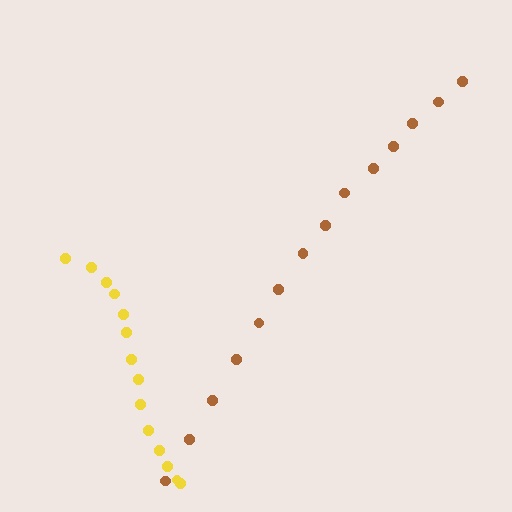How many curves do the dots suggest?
There are 2 distinct paths.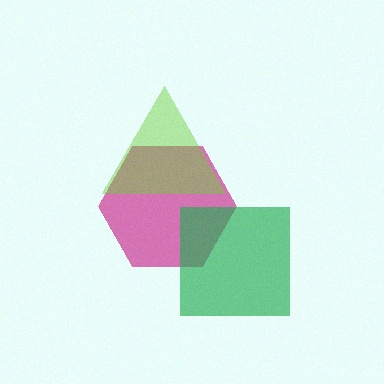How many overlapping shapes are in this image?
There are 3 overlapping shapes in the image.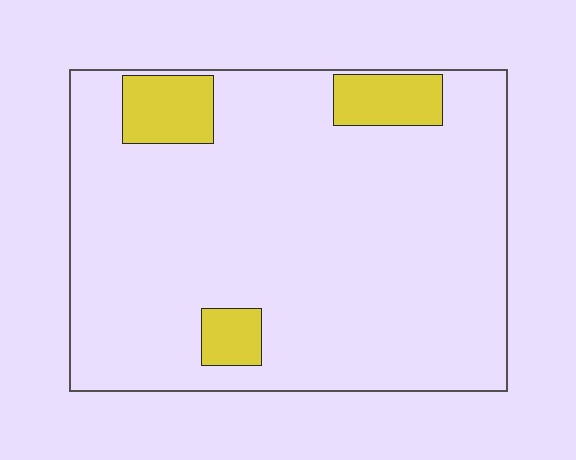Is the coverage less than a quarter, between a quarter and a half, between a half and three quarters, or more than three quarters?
Less than a quarter.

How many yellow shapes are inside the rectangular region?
3.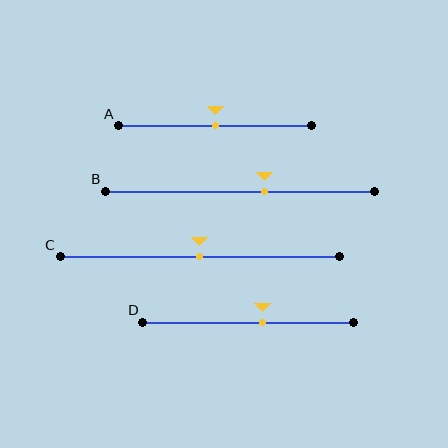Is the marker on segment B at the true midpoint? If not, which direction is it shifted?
No, the marker on segment B is shifted to the right by about 9% of the segment length.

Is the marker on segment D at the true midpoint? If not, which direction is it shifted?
No, the marker on segment D is shifted to the right by about 7% of the segment length.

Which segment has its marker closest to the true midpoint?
Segment A has its marker closest to the true midpoint.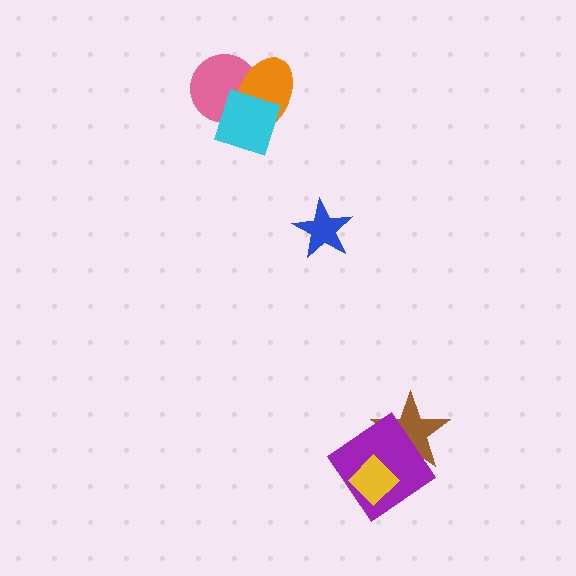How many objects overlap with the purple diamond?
2 objects overlap with the purple diamond.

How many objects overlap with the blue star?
0 objects overlap with the blue star.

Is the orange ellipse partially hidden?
Yes, it is partially covered by another shape.